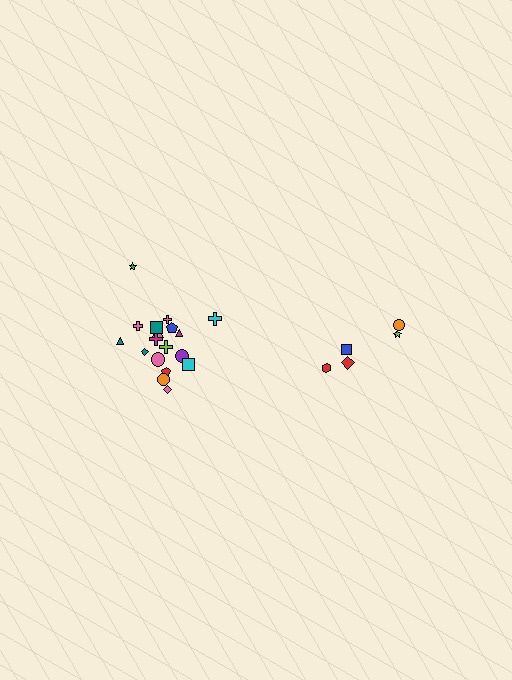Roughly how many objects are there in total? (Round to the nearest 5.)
Roughly 25 objects in total.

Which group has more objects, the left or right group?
The left group.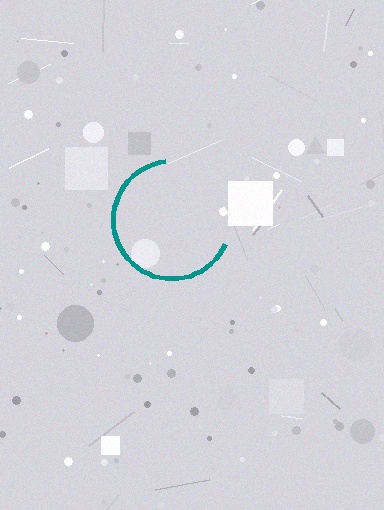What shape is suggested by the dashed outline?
The dashed outline suggests a circle.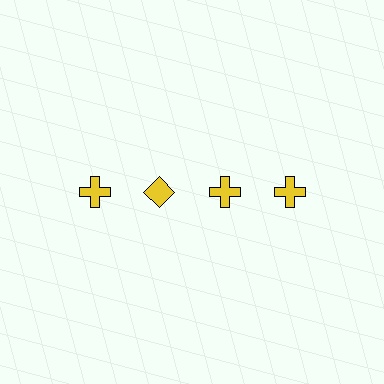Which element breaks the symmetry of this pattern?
The yellow diamond in the top row, second from left column breaks the symmetry. All other shapes are yellow crosses.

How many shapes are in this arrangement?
There are 4 shapes arranged in a grid pattern.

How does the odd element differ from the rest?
It has a different shape: diamond instead of cross.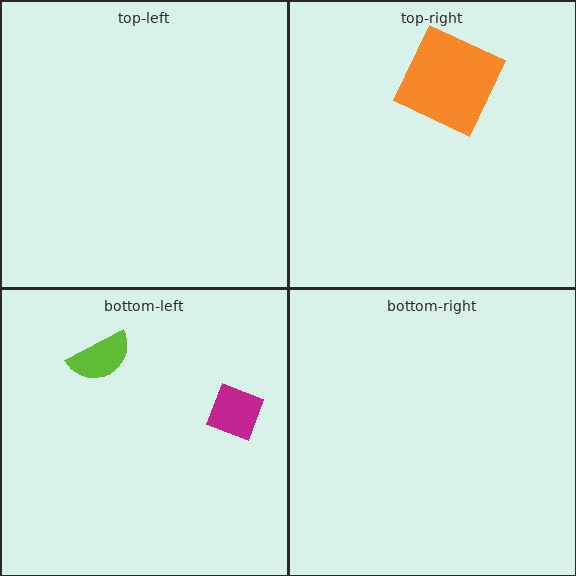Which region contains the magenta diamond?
The bottom-left region.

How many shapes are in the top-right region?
1.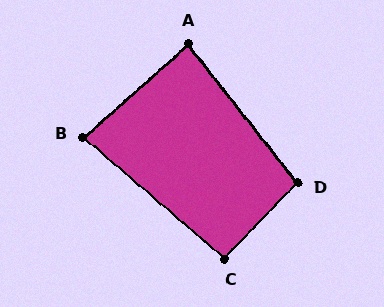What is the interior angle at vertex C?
Approximately 93 degrees (approximately right).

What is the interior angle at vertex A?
Approximately 87 degrees (approximately right).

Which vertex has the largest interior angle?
D, at approximately 98 degrees.